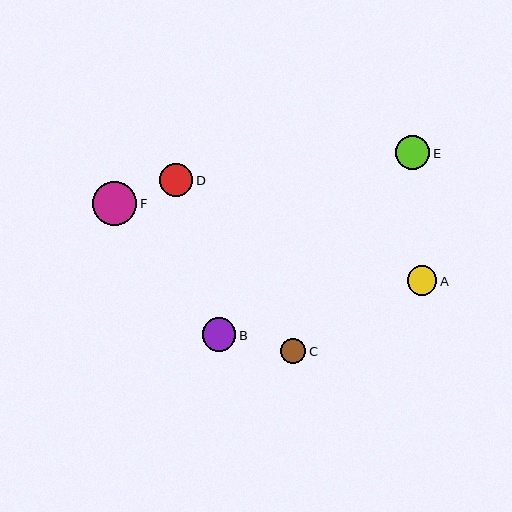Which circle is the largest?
Circle F is the largest with a size of approximately 44 pixels.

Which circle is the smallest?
Circle C is the smallest with a size of approximately 25 pixels.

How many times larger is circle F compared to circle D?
Circle F is approximately 1.3 times the size of circle D.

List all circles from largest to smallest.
From largest to smallest: F, E, B, D, A, C.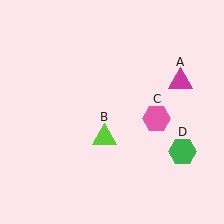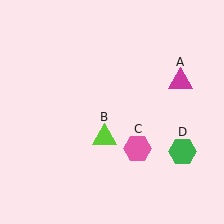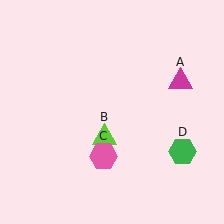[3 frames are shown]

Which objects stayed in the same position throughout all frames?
Magenta triangle (object A) and lime triangle (object B) and green hexagon (object D) remained stationary.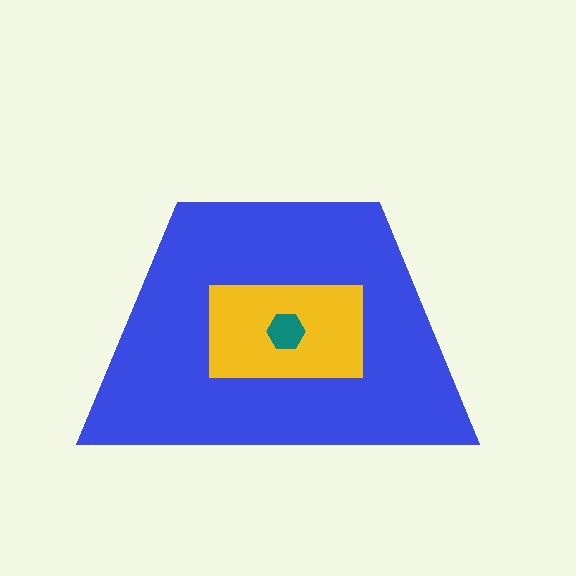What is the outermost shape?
The blue trapezoid.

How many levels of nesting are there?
3.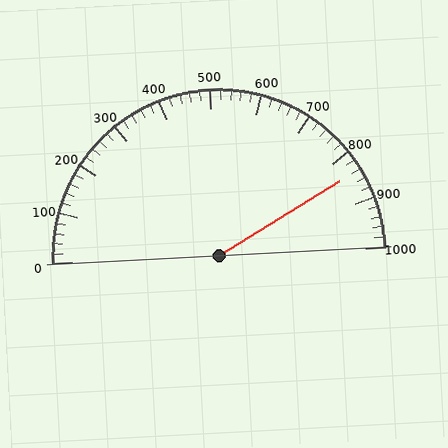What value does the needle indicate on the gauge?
The needle indicates approximately 840.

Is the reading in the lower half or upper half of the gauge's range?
The reading is in the upper half of the range (0 to 1000).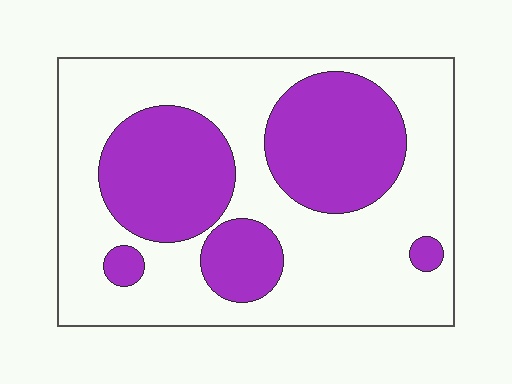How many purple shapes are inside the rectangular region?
5.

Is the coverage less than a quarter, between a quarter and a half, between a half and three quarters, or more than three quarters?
Between a quarter and a half.